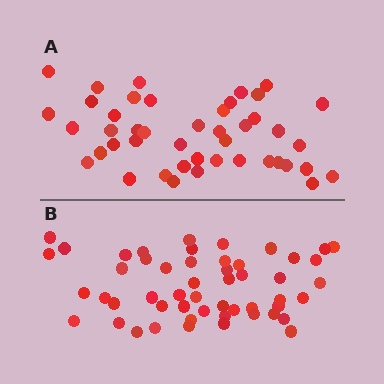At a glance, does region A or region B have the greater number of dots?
Region B (the bottom region) has more dots.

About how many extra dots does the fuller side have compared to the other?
Region B has roughly 8 or so more dots than region A.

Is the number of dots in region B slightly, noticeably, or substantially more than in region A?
Region B has only slightly more — the two regions are fairly close. The ratio is roughly 1.2 to 1.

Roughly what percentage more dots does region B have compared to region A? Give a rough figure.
About 20% more.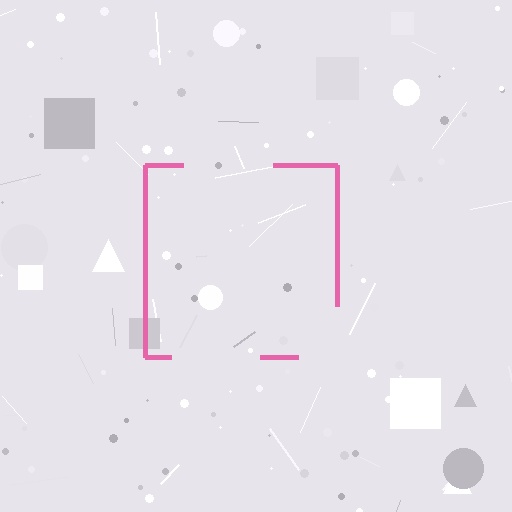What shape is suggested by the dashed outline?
The dashed outline suggests a square.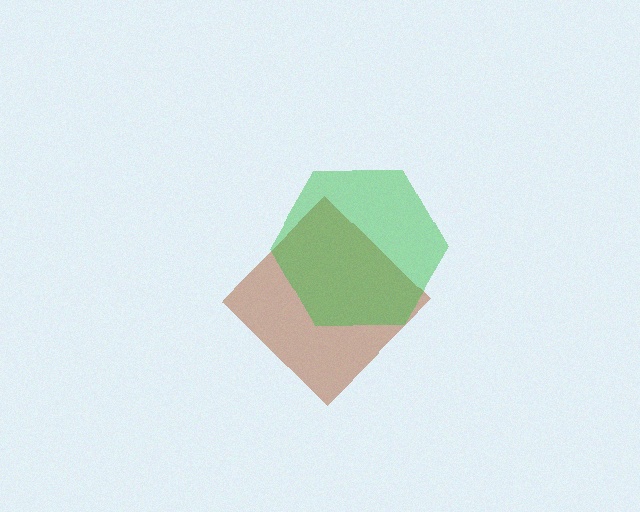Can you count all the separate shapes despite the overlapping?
Yes, there are 2 separate shapes.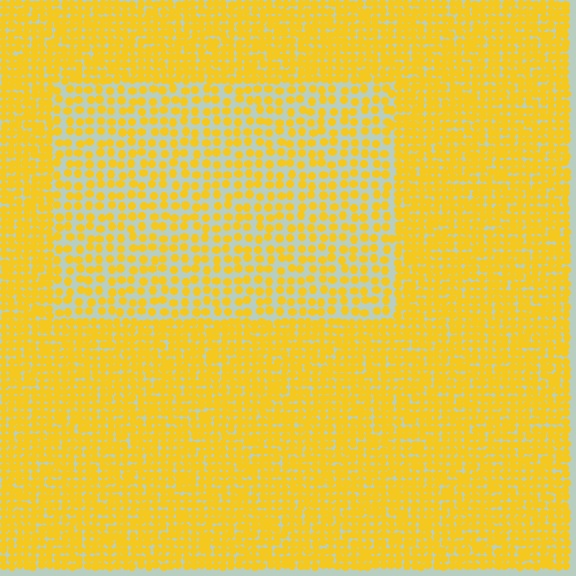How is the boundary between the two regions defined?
The boundary is defined by a change in element density (approximately 1.9x ratio). All elements are the same color, size, and shape.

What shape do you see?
I see a rectangle.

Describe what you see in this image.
The image contains small yellow elements arranged at two different densities. A rectangle-shaped region is visible where the elements are less densely packed than the surrounding area.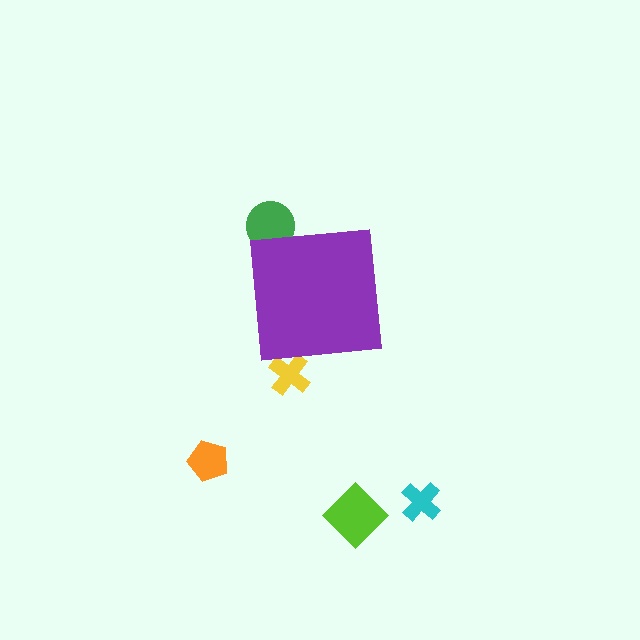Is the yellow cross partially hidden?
Yes, the yellow cross is partially hidden behind the purple square.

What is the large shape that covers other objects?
A purple square.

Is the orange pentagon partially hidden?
No, the orange pentagon is fully visible.